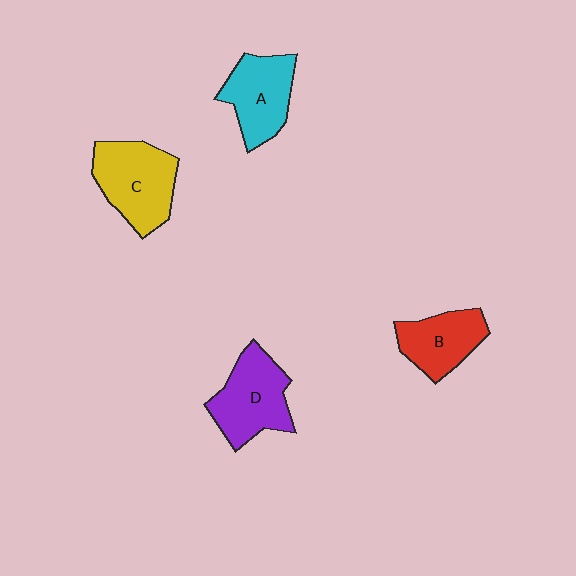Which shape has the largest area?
Shape C (yellow).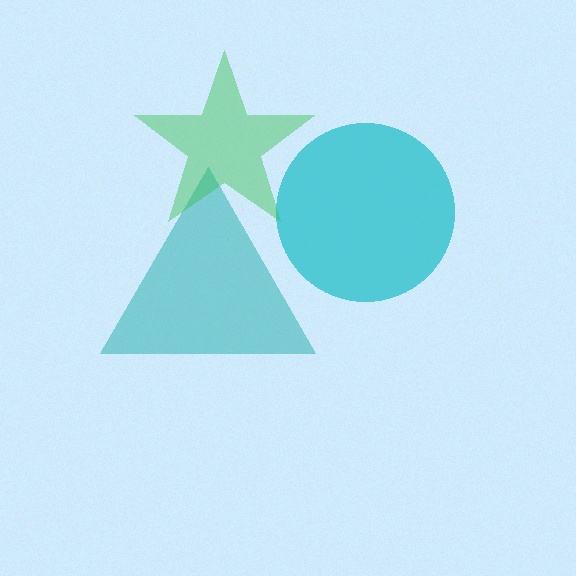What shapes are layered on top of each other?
The layered shapes are: a cyan circle, a teal triangle, a green star.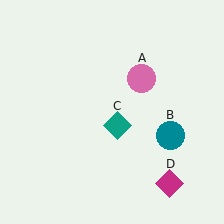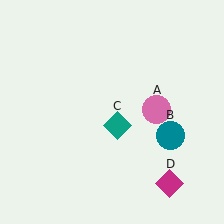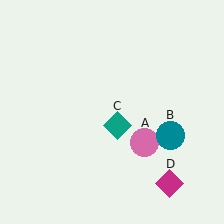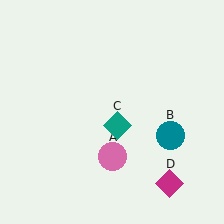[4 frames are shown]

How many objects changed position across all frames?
1 object changed position: pink circle (object A).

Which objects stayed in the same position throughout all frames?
Teal circle (object B) and teal diamond (object C) and magenta diamond (object D) remained stationary.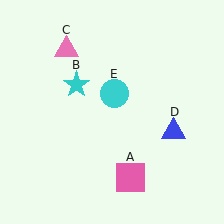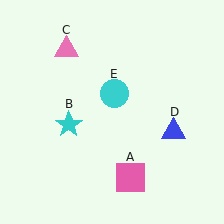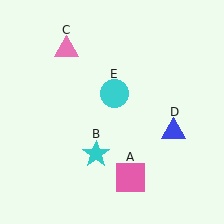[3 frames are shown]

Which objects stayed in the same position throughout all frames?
Pink square (object A) and pink triangle (object C) and blue triangle (object D) and cyan circle (object E) remained stationary.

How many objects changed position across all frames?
1 object changed position: cyan star (object B).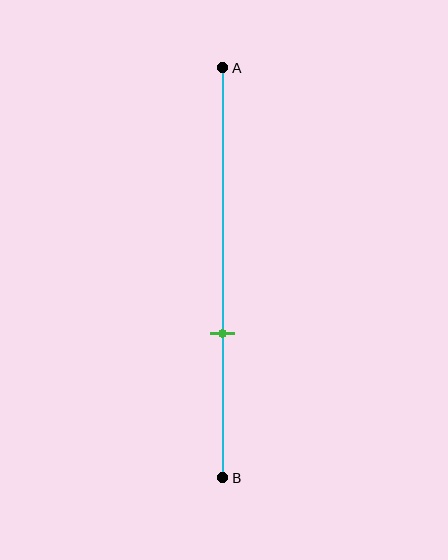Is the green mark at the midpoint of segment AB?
No, the mark is at about 65% from A, not at the 50% midpoint.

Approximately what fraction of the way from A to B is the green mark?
The green mark is approximately 65% of the way from A to B.